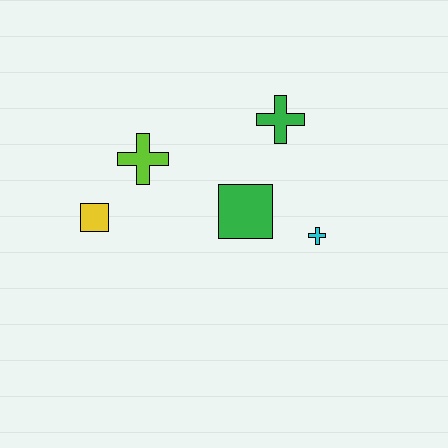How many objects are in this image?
There are 5 objects.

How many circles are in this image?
There are no circles.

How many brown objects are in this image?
There are no brown objects.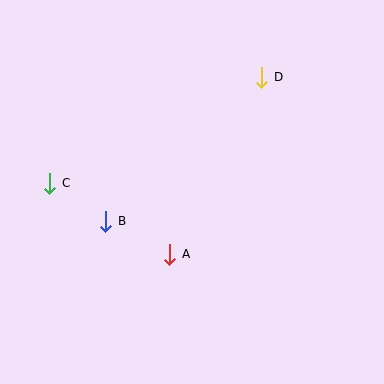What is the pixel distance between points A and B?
The distance between A and B is 72 pixels.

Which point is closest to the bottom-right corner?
Point A is closest to the bottom-right corner.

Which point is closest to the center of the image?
Point A at (170, 254) is closest to the center.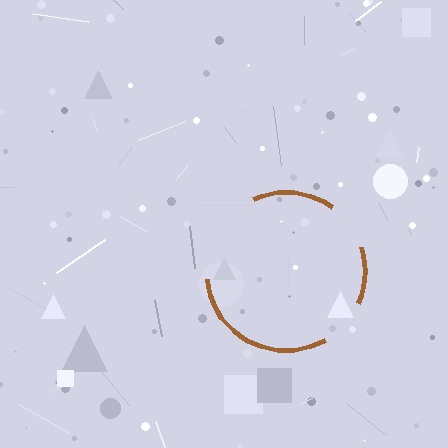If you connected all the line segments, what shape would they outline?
They would outline a circle.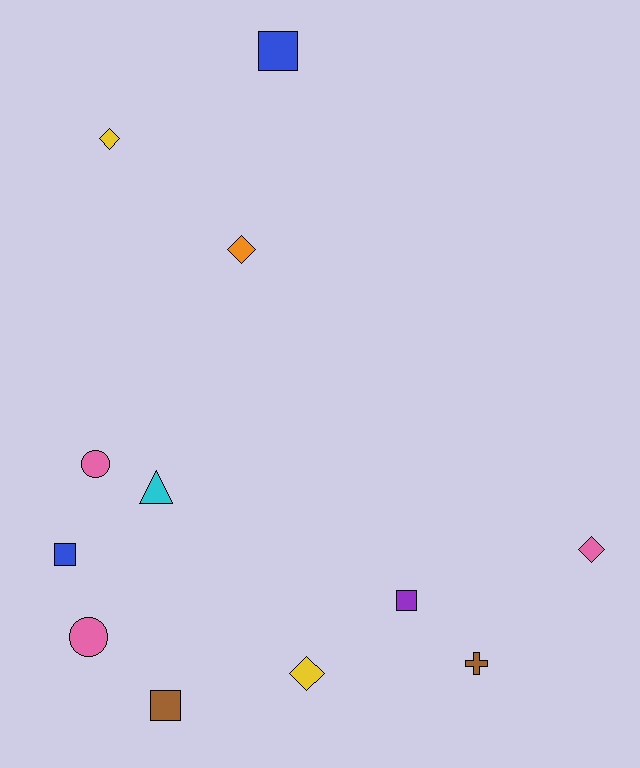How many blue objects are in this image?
There are 2 blue objects.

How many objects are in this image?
There are 12 objects.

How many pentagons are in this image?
There are no pentagons.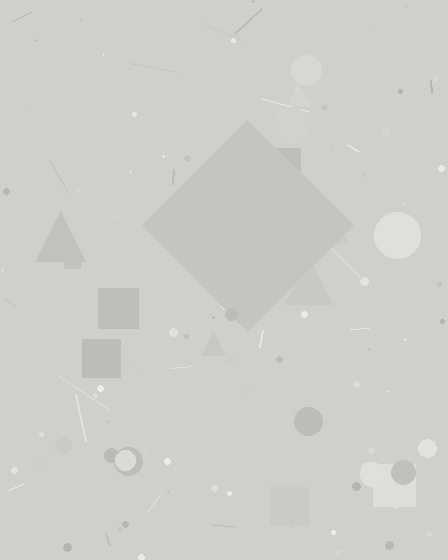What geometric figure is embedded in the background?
A diamond is embedded in the background.